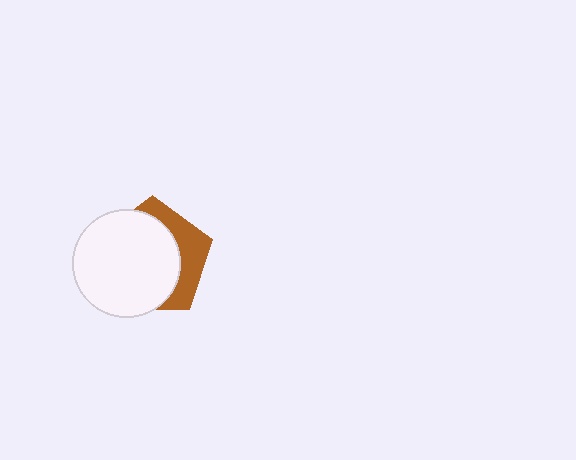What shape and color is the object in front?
The object in front is a white circle.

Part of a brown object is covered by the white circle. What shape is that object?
It is a pentagon.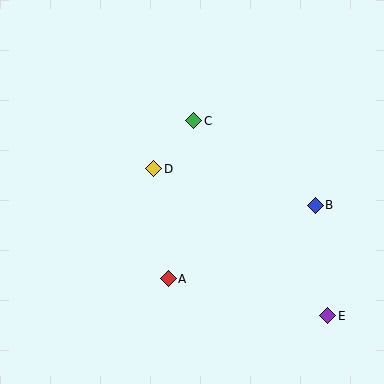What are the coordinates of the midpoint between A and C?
The midpoint between A and C is at (181, 200).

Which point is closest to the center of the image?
Point D at (154, 169) is closest to the center.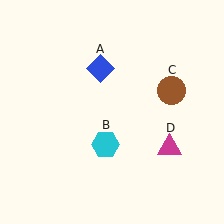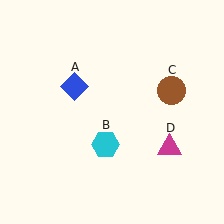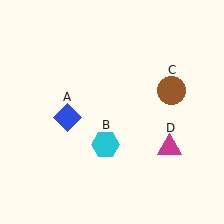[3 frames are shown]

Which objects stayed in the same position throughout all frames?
Cyan hexagon (object B) and brown circle (object C) and magenta triangle (object D) remained stationary.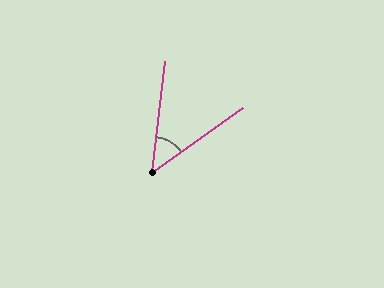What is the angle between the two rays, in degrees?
Approximately 48 degrees.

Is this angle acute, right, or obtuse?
It is acute.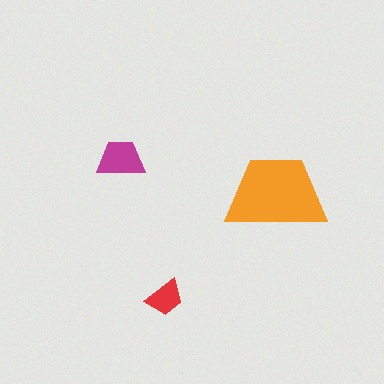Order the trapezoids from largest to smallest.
the orange one, the magenta one, the red one.